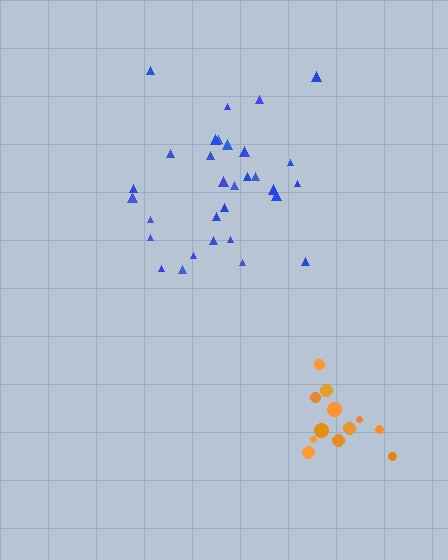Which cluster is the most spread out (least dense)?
Blue.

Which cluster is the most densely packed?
Orange.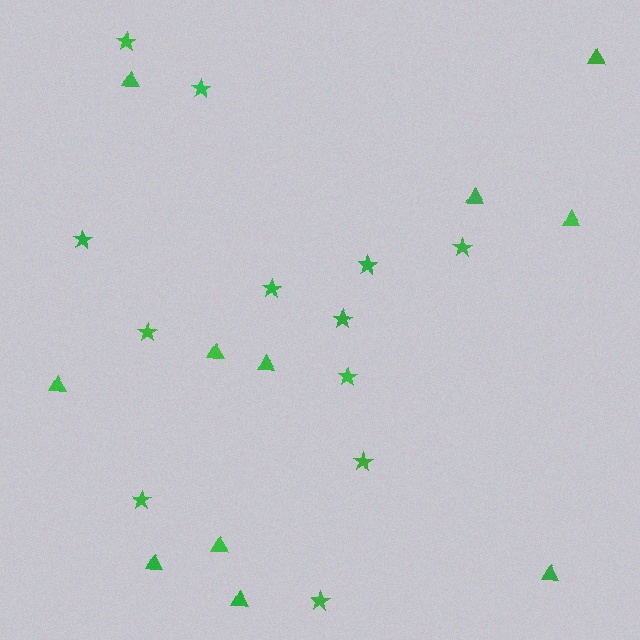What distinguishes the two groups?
There are 2 groups: one group of triangles (11) and one group of stars (12).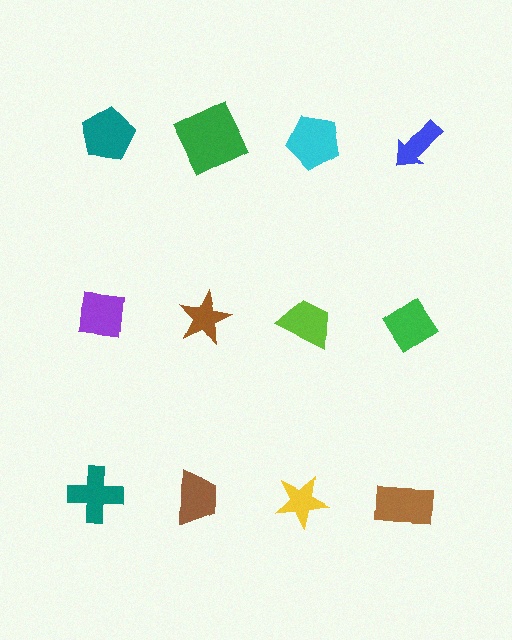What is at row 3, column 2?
A brown trapezoid.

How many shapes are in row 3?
4 shapes.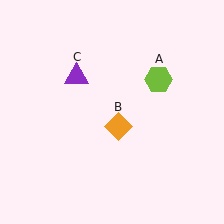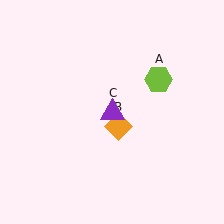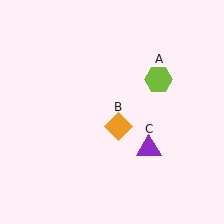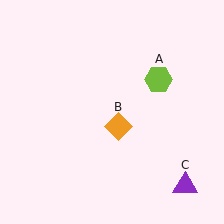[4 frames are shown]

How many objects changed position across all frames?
1 object changed position: purple triangle (object C).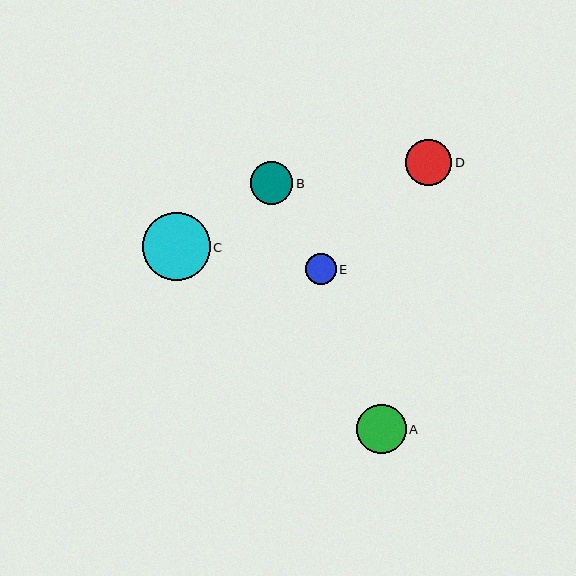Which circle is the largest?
Circle C is the largest with a size of approximately 68 pixels.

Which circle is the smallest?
Circle E is the smallest with a size of approximately 30 pixels.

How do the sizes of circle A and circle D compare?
Circle A and circle D are approximately the same size.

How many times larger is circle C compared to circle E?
Circle C is approximately 2.2 times the size of circle E.